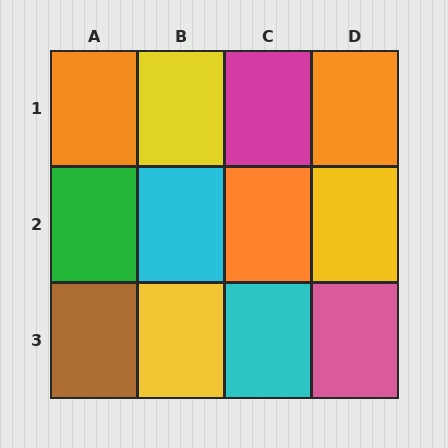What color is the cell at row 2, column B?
Cyan.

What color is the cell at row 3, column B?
Yellow.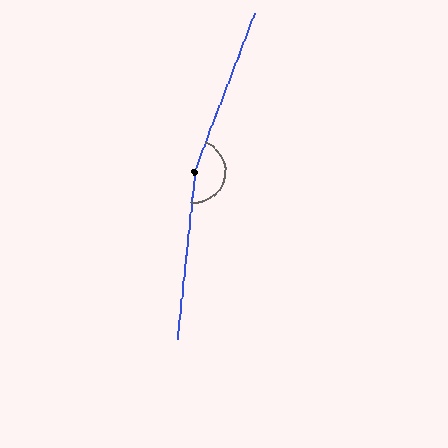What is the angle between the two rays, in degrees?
Approximately 165 degrees.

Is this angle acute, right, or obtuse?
It is obtuse.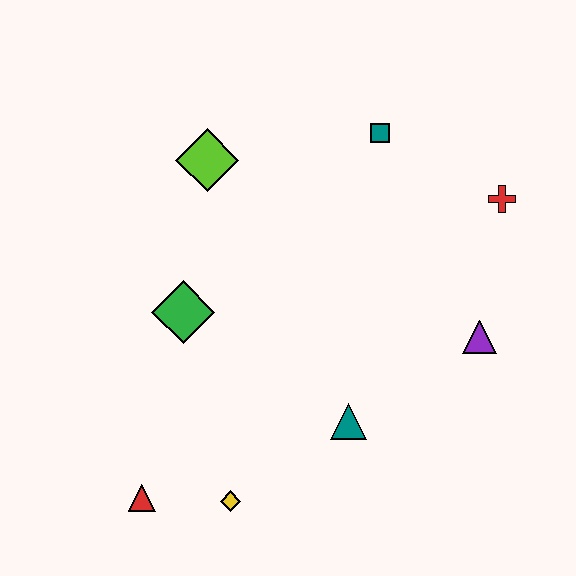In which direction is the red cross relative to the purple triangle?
The red cross is above the purple triangle.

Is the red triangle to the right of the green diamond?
No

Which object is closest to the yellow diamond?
The red triangle is closest to the yellow diamond.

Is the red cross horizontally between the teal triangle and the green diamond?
No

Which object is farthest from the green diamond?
The red cross is farthest from the green diamond.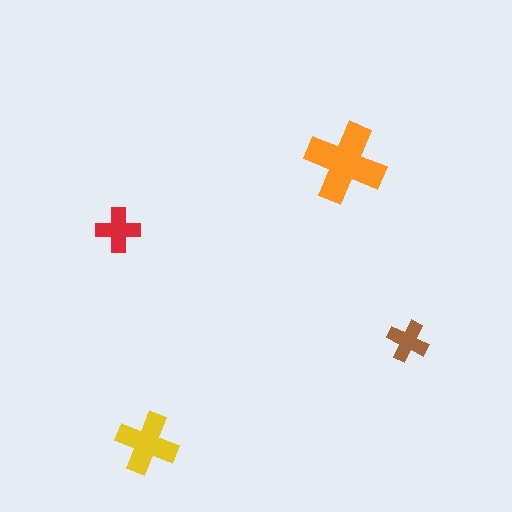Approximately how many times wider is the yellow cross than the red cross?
About 1.5 times wider.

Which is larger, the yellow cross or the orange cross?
The orange one.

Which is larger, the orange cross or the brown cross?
The orange one.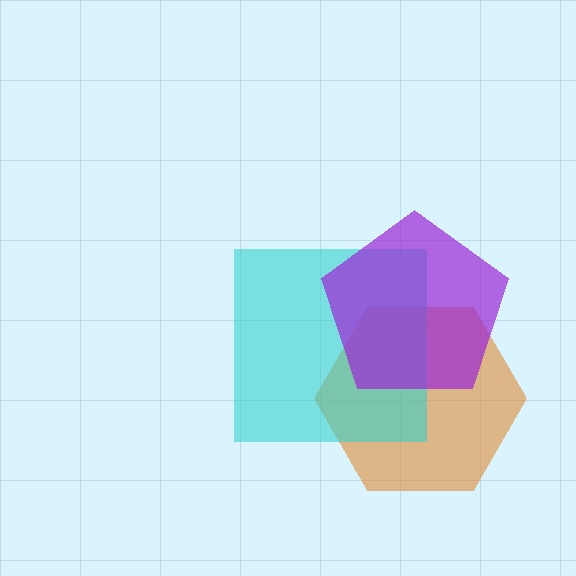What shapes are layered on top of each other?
The layered shapes are: an orange hexagon, a cyan square, a purple pentagon.